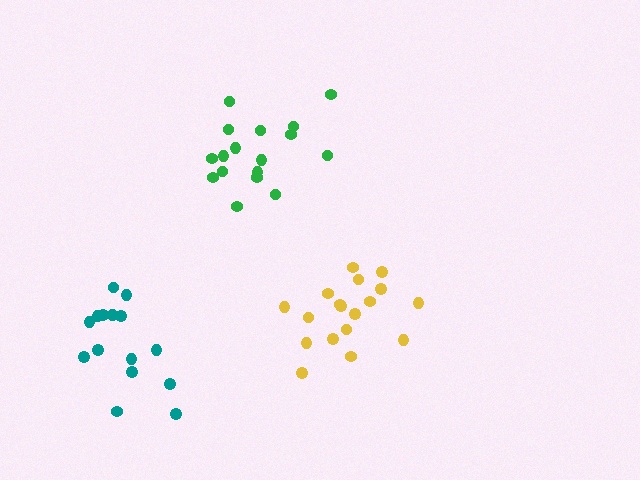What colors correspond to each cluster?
The clusters are colored: yellow, green, teal.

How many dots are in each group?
Group 1: 18 dots, Group 2: 17 dots, Group 3: 15 dots (50 total).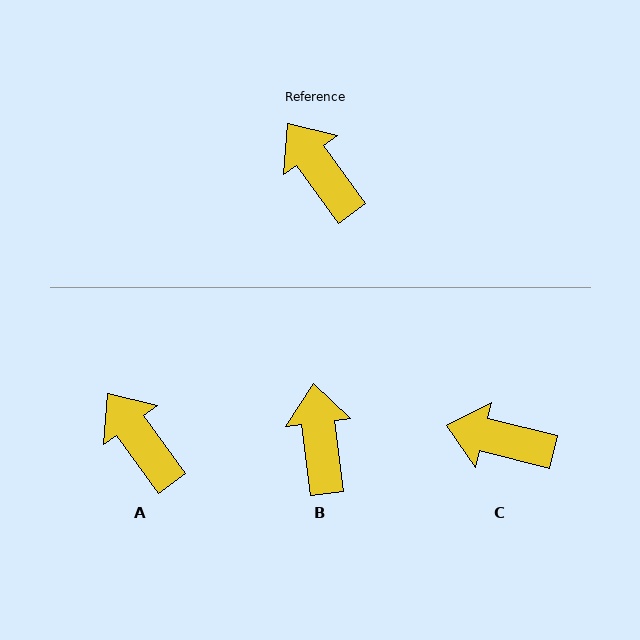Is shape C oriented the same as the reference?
No, it is off by about 40 degrees.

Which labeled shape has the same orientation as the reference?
A.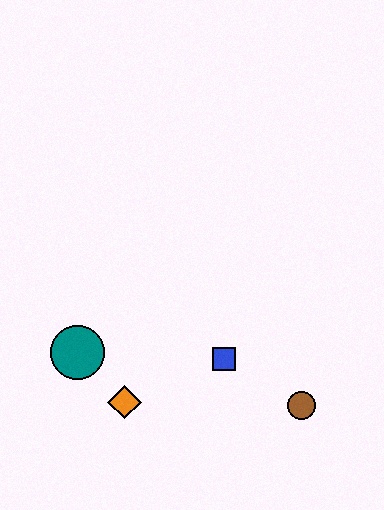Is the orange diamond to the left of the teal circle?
No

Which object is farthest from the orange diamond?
The brown circle is farthest from the orange diamond.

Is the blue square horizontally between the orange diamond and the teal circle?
No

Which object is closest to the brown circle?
The blue square is closest to the brown circle.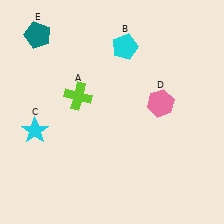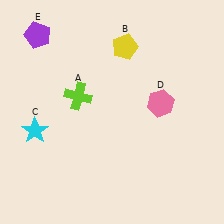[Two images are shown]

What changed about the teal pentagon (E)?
In Image 1, E is teal. In Image 2, it changed to purple.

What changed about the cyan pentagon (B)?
In Image 1, B is cyan. In Image 2, it changed to yellow.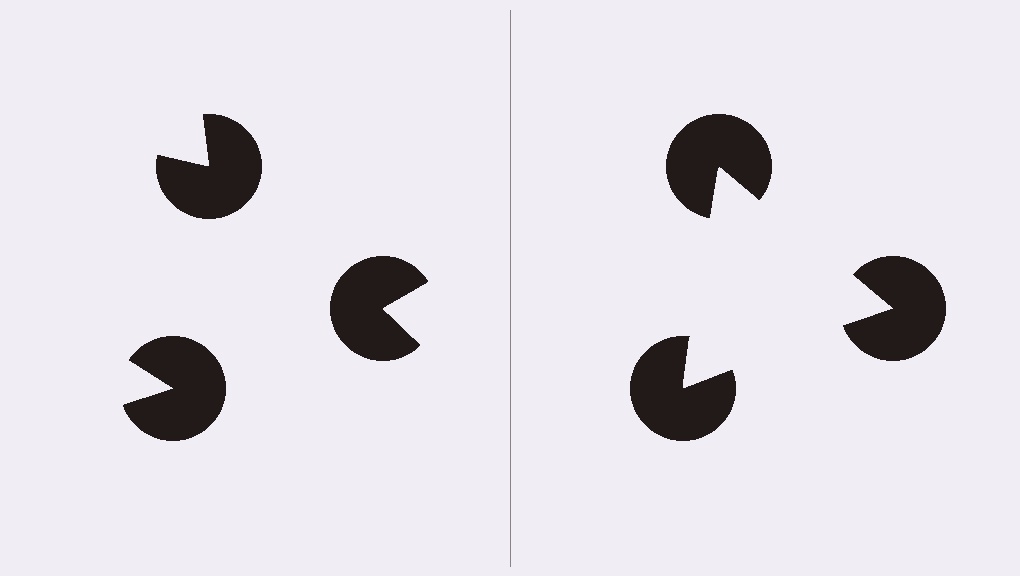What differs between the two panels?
The pac-man discs are positioned identically on both sides; only the wedge orientations differ. On the right they align to a triangle; on the left they are misaligned.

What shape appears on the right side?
An illusory triangle.